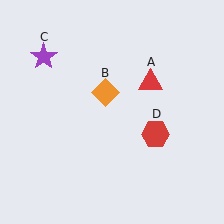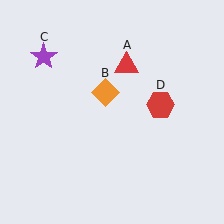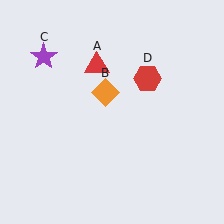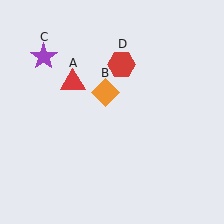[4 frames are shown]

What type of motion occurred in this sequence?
The red triangle (object A), red hexagon (object D) rotated counterclockwise around the center of the scene.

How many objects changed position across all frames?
2 objects changed position: red triangle (object A), red hexagon (object D).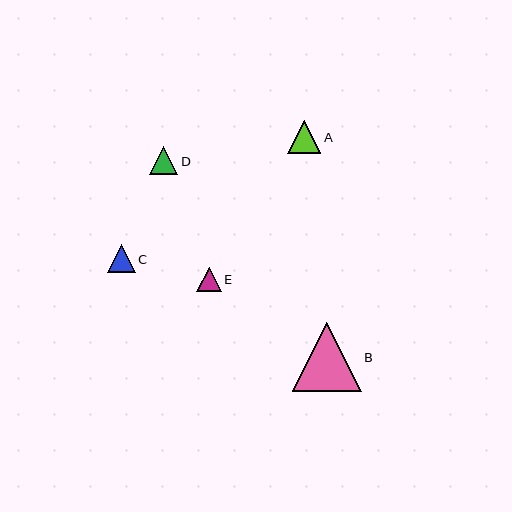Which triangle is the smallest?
Triangle E is the smallest with a size of approximately 24 pixels.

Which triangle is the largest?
Triangle B is the largest with a size of approximately 69 pixels.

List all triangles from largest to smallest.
From largest to smallest: B, A, D, C, E.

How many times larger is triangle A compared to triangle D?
Triangle A is approximately 1.2 times the size of triangle D.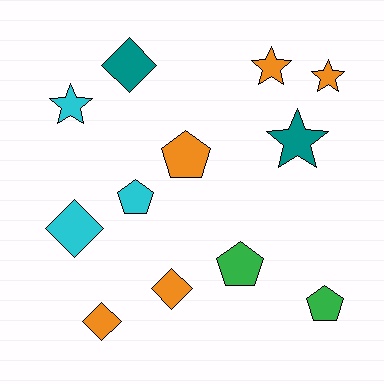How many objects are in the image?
There are 12 objects.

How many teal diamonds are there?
There is 1 teal diamond.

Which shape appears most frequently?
Star, with 4 objects.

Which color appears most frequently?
Orange, with 5 objects.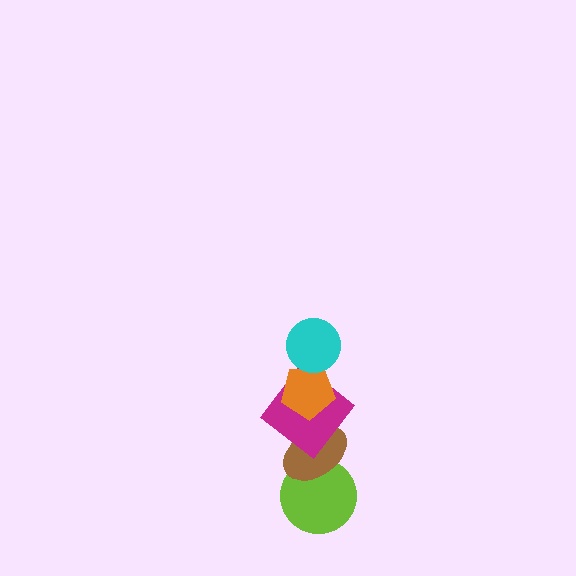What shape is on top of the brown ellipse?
The magenta diamond is on top of the brown ellipse.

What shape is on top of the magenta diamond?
The orange pentagon is on top of the magenta diamond.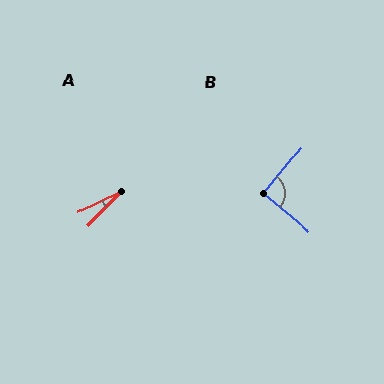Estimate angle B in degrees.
Approximately 89 degrees.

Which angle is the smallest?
A, at approximately 19 degrees.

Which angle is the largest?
B, at approximately 89 degrees.